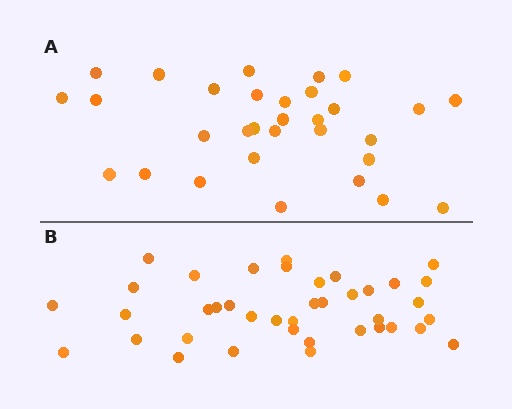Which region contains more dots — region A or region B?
Region B (the bottom region) has more dots.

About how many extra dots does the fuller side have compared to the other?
Region B has roughly 8 or so more dots than region A.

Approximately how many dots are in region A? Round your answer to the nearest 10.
About 30 dots. (The exact count is 31, which rounds to 30.)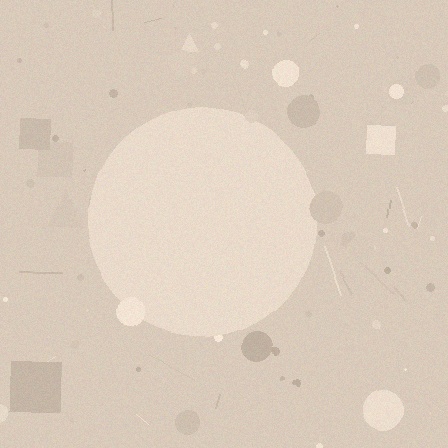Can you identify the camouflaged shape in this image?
The camouflaged shape is a circle.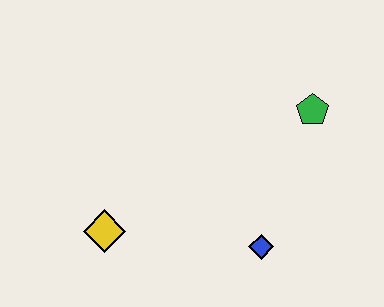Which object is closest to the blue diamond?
The green pentagon is closest to the blue diamond.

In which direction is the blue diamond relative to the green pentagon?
The blue diamond is below the green pentagon.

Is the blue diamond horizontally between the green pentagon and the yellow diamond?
Yes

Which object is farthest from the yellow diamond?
The green pentagon is farthest from the yellow diamond.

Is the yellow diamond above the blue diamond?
Yes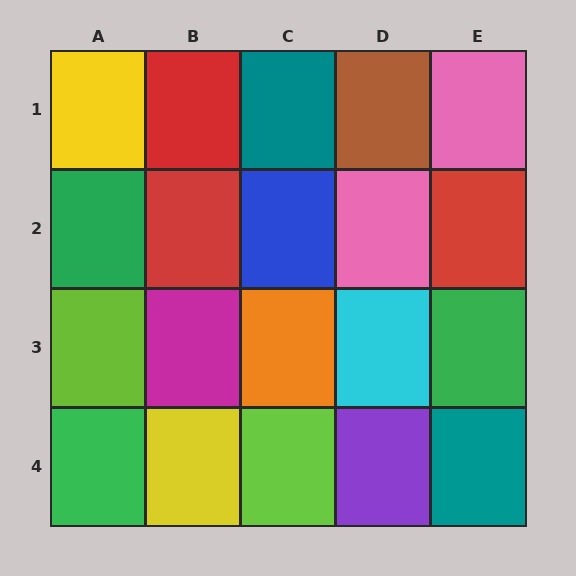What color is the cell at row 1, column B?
Red.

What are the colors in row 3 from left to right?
Lime, magenta, orange, cyan, green.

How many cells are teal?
2 cells are teal.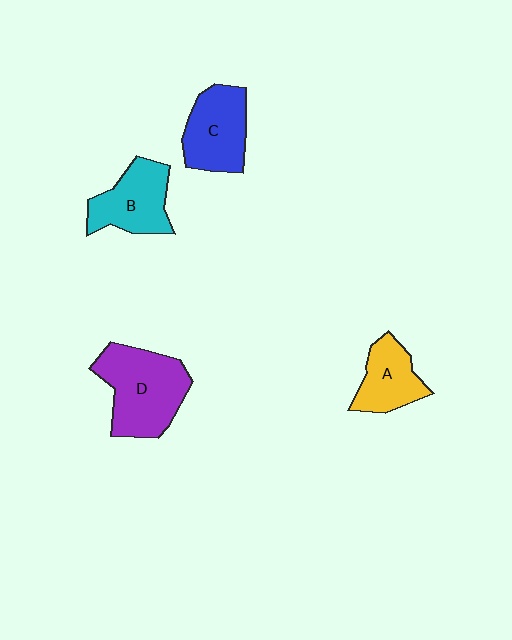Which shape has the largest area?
Shape D (purple).